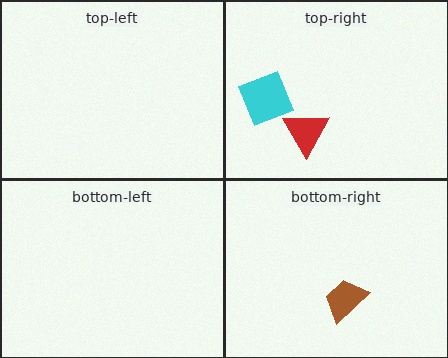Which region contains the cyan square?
The top-right region.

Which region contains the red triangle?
The top-right region.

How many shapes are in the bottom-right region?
1.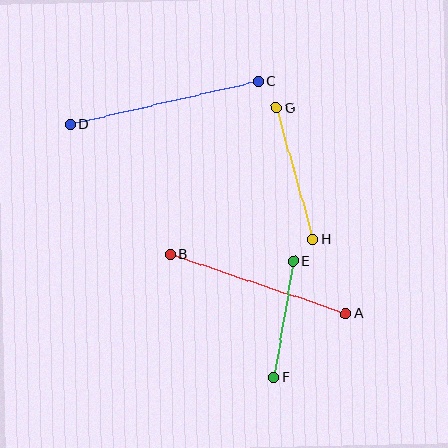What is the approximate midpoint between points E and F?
The midpoint is at approximately (284, 319) pixels.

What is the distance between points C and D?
The distance is approximately 193 pixels.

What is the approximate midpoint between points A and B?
The midpoint is at approximately (258, 284) pixels.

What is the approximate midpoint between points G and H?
The midpoint is at approximately (295, 173) pixels.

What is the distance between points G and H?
The distance is approximately 137 pixels.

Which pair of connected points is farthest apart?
Points C and D are farthest apart.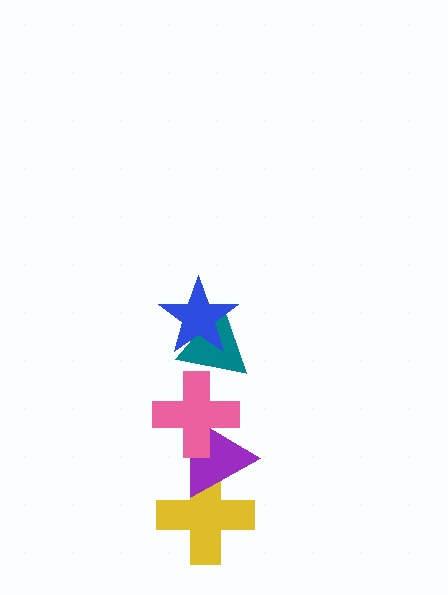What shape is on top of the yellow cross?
The purple triangle is on top of the yellow cross.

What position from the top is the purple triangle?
The purple triangle is 4th from the top.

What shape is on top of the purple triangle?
The pink cross is on top of the purple triangle.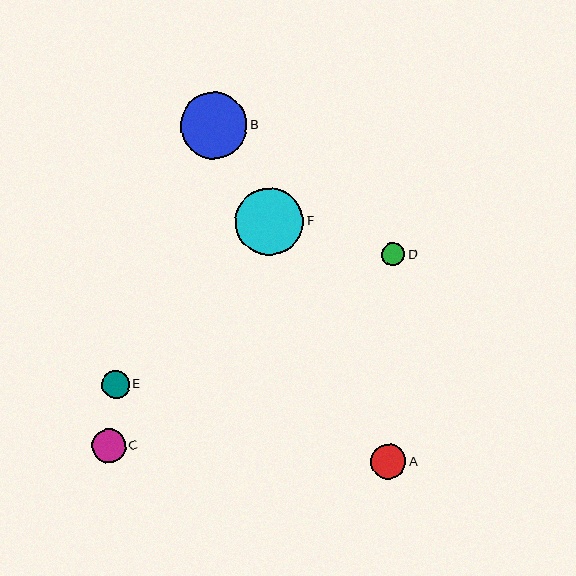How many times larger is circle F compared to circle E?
Circle F is approximately 2.4 times the size of circle E.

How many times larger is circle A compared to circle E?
Circle A is approximately 1.2 times the size of circle E.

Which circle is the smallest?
Circle D is the smallest with a size of approximately 23 pixels.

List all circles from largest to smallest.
From largest to smallest: F, B, A, C, E, D.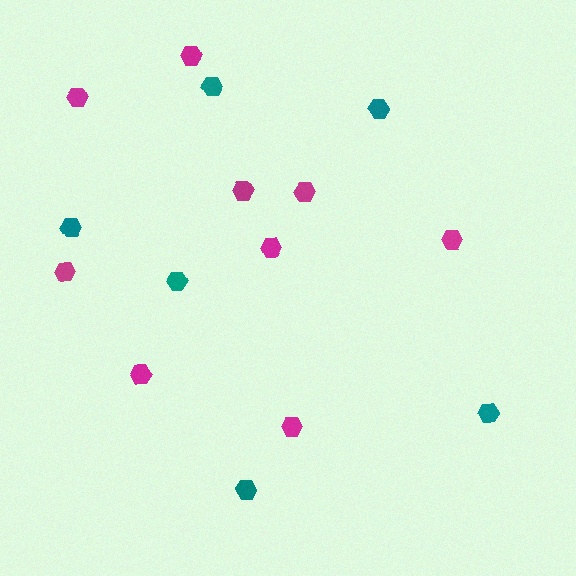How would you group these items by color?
There are 2 groups: one group of teal hexagons (6) and one group of magenta hexagons (9).